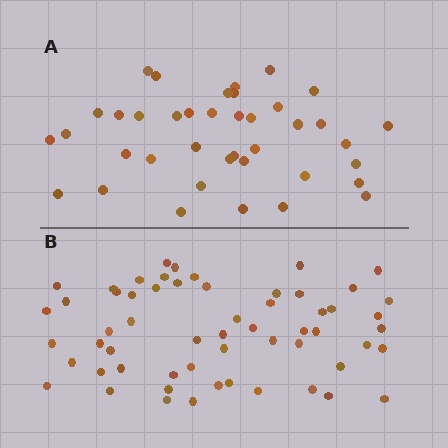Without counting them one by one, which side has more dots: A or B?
Region B (the bottom region) has more dots.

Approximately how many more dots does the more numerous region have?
Region B has approximately 20 more dots than region A.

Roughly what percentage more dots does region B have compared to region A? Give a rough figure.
About 50% more.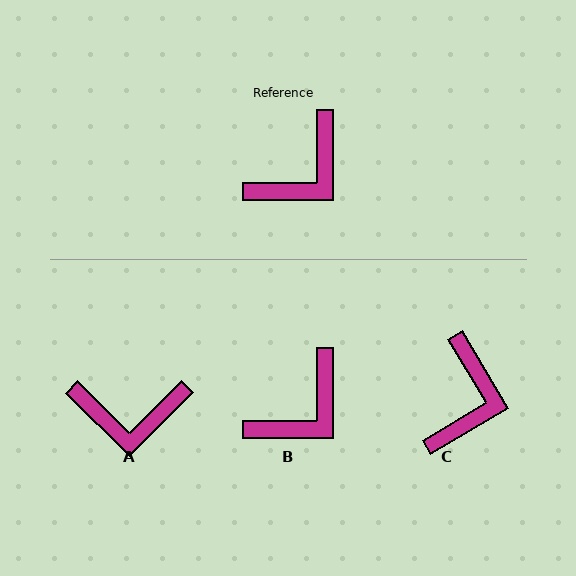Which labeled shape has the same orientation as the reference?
B.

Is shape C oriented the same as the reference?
No, it is off by about 31 degrees.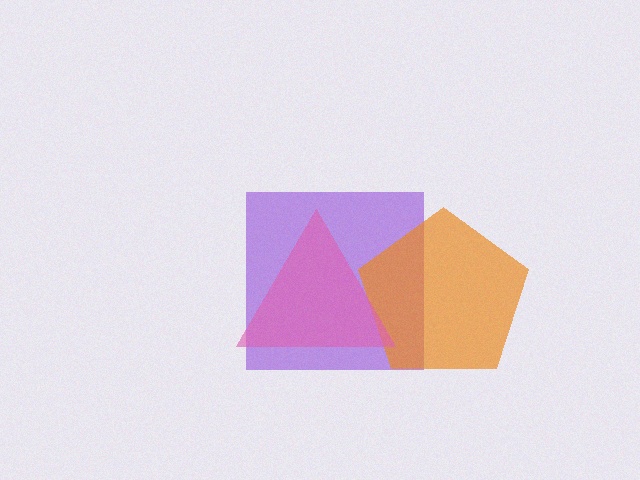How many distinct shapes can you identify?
There are 3 distinct shapes: a purple square, an orange pentagon, a pink triangle.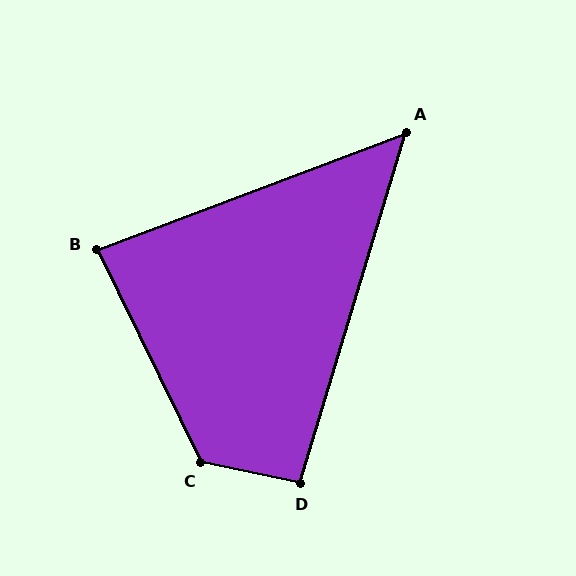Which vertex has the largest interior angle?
C, at approximately 128 degrees.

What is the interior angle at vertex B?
Approximately 85 degrees (acute).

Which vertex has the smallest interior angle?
A, at approximately 52 degrees.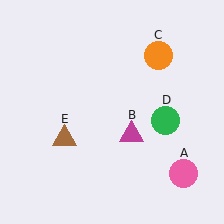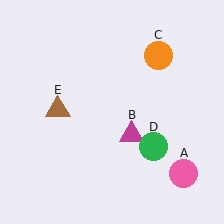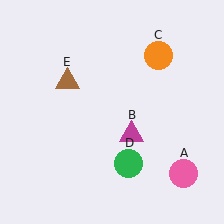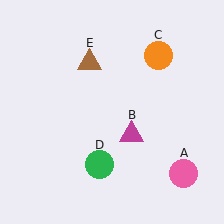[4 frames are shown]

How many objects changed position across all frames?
2 objects changed position: green circle (object D), brown triangle (object E).